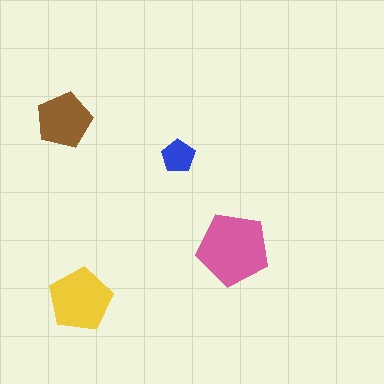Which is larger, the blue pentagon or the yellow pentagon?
The yellow one.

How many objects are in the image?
There are 4 objects in the image.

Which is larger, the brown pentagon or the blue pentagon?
The brown one.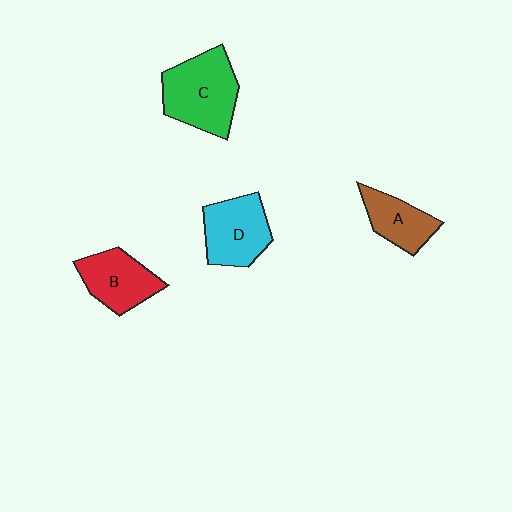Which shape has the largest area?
Shape C (green).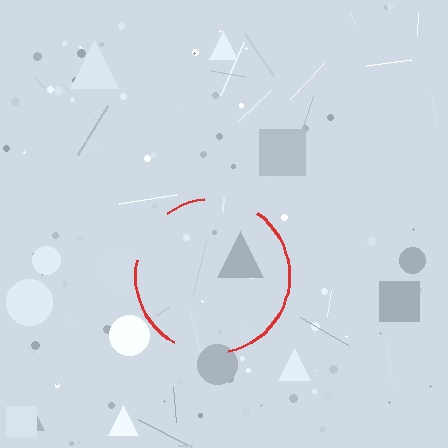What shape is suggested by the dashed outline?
The dashed outline suggests a circle.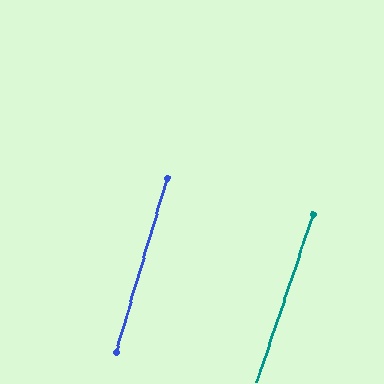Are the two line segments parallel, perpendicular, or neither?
Parallel — their directions differ by only 2.0°.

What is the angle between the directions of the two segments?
Approximately 2 degrees.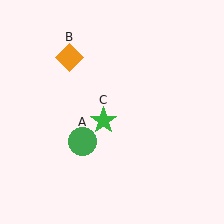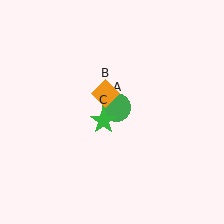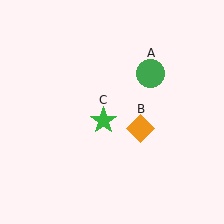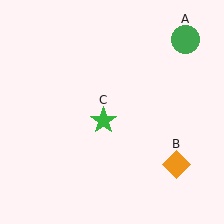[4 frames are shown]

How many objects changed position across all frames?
2 objects changed position: green circle (object A), orange diamond (object B).